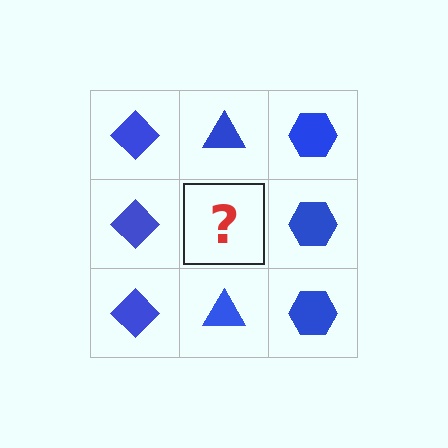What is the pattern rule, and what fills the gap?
The rule is that each column has a consistent shape. The gap should be filled with a blue triangle.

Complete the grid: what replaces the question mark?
The question mark should be replaced with a blue triangle.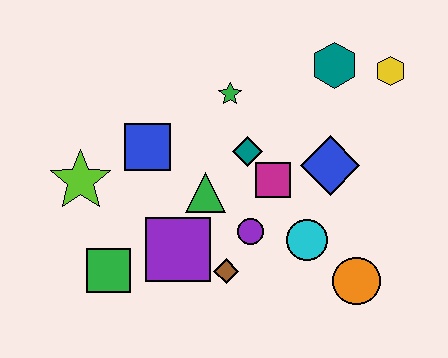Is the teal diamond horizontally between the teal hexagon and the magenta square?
No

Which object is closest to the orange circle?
The cyan circle is closest to the orange circle.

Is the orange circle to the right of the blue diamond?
Yes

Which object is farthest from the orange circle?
The lime star is farthest from the orange circle.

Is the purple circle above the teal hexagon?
No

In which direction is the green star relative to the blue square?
The green star is to the right of the blue square.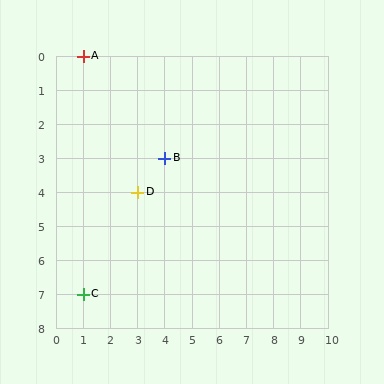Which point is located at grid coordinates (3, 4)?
Point D is at (3, 4).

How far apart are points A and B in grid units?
Points A and B are 3 columns and 3 rows apart (about 4.2 grid units diagonally).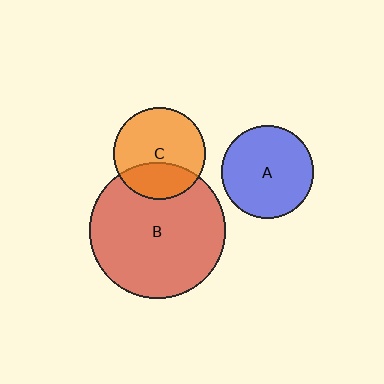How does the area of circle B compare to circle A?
Approximately 2.1 times.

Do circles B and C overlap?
Yes.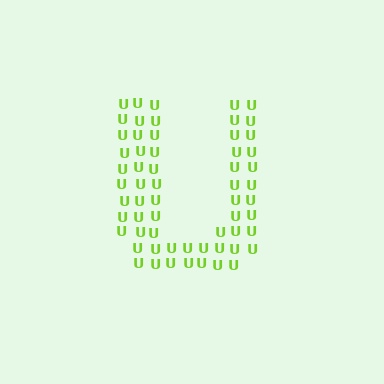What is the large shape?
The large shape is the letter U.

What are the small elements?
The small elements are letter U's.